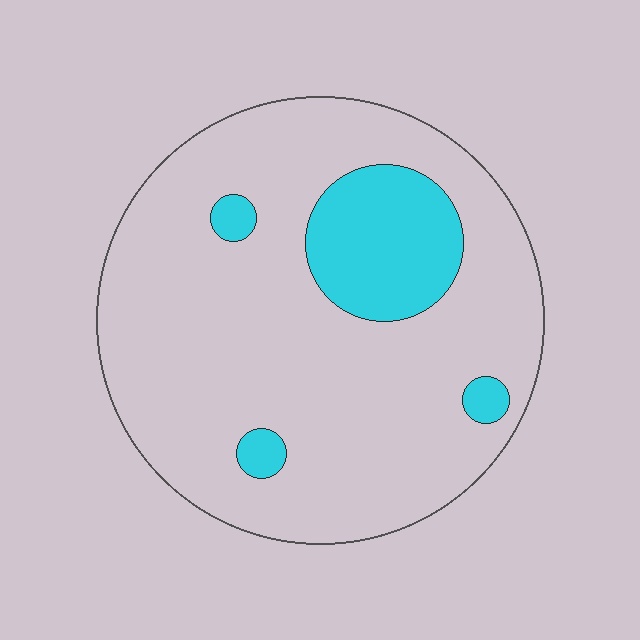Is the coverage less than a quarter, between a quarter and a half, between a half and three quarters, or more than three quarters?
Less than a quarter.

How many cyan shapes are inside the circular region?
4.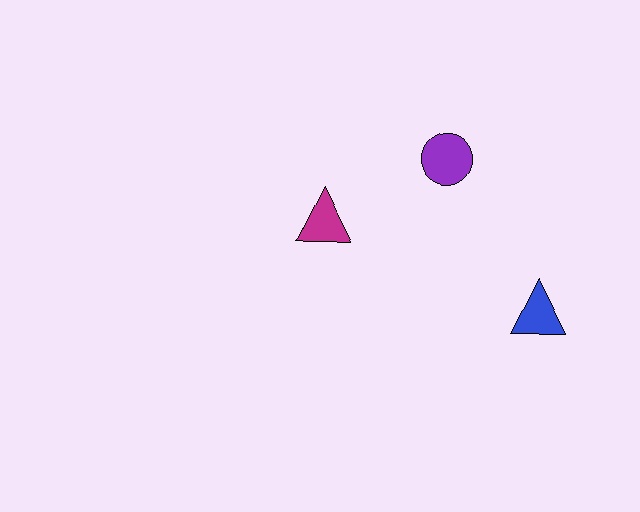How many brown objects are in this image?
There are no brown objects.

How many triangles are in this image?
There are 2 triangles.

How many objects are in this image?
There are 3 objects.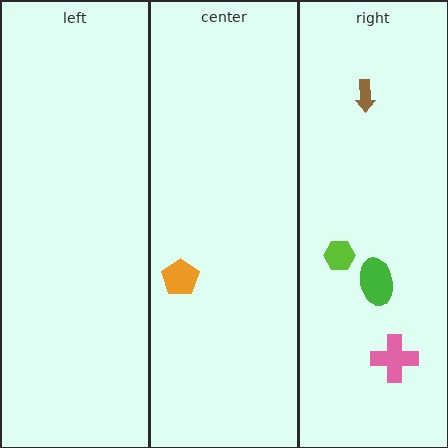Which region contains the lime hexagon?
The right region.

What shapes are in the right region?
The lime hexagon, the pink cross, the green ellipse, the brown arrow.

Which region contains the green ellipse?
The right region.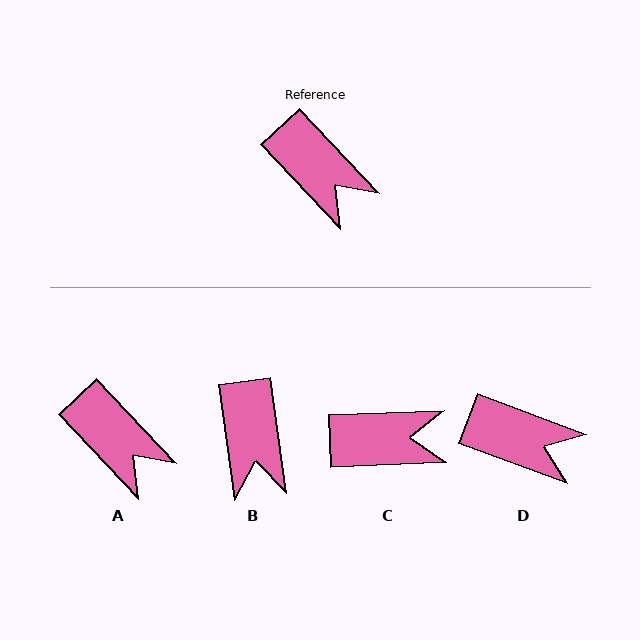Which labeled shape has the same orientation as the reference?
A.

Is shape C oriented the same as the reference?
No, it is off by about 49 degrees.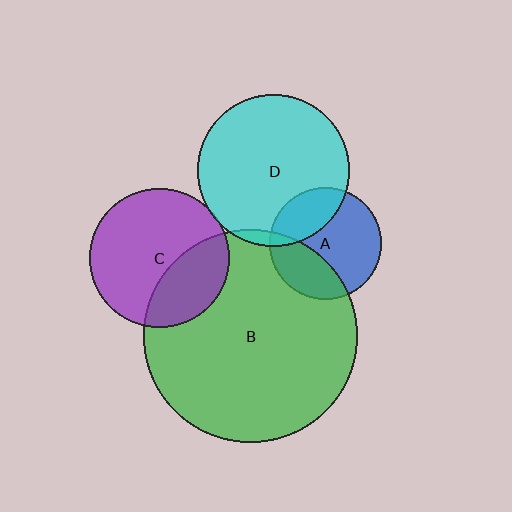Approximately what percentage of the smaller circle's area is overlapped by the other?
Approximately 5%.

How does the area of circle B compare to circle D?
Approximately 2.0 times.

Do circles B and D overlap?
Yes.